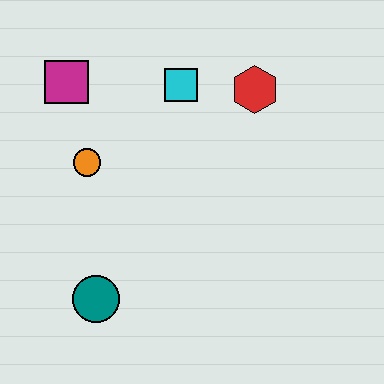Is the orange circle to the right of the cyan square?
No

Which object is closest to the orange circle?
The magenta square is closest to the orange circle.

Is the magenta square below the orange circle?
No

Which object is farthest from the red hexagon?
The teal circle is farthest from the red hexagon.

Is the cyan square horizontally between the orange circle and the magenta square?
No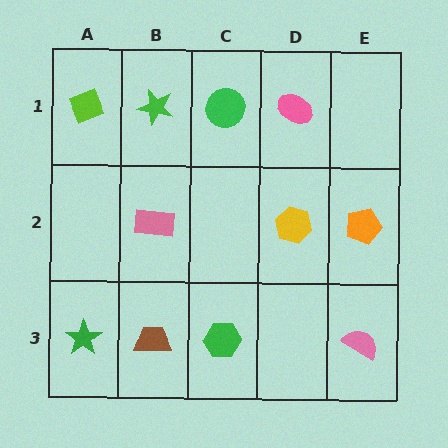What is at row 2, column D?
A yellow hexagon.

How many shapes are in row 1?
4 shapes.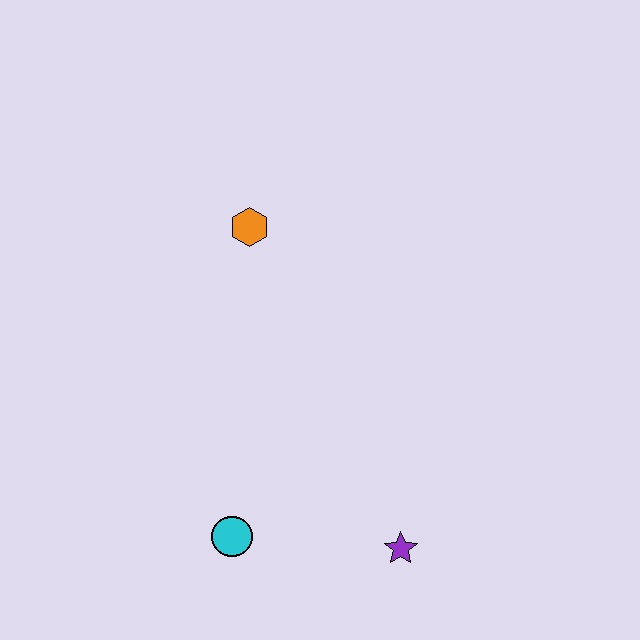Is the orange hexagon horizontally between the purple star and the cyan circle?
Yes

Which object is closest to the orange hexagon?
The cyan circle is closest to the orange hexagon.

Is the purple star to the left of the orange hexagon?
No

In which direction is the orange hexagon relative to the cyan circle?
The orange hexagon is above the cyan circle.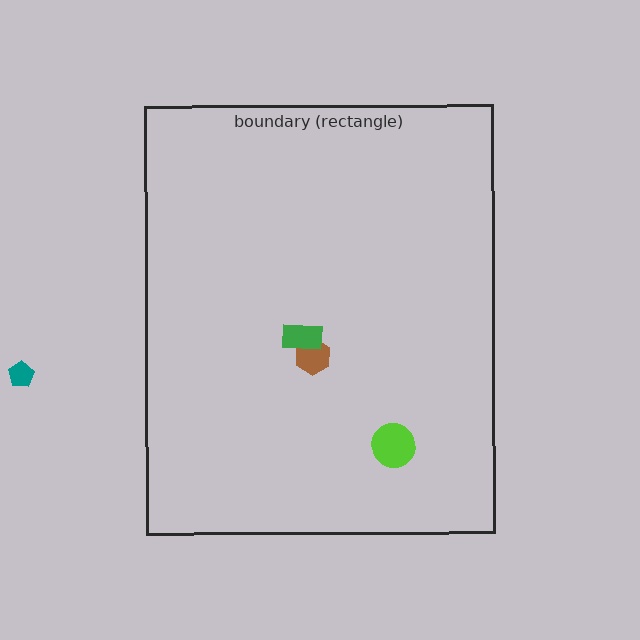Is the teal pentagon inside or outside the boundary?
Outside.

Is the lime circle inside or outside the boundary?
Inside.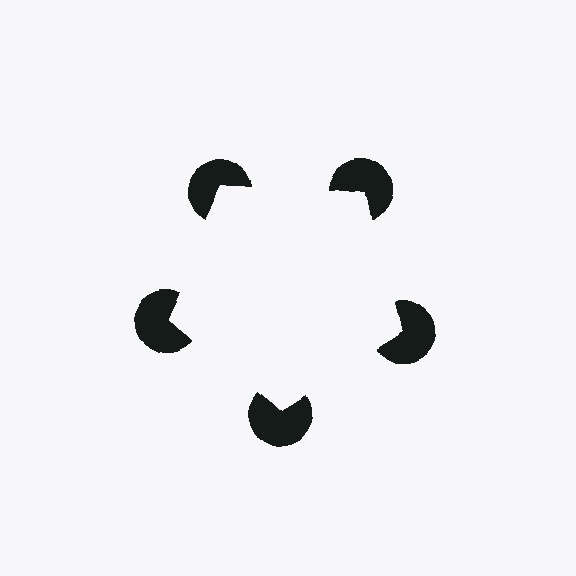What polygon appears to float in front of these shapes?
An illusory pentagon — its edges are inferred from the aligned wedge cuts in the pac-man discs, not physically drawn.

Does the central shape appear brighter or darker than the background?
It typically appears slightly brighter than the background, even though no actual brightness change is drawn.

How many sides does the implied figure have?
5 sides.